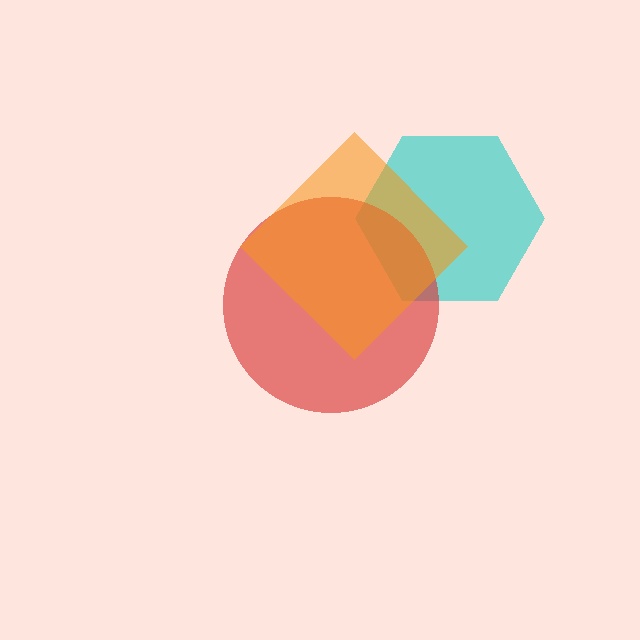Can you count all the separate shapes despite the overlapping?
Yes, there are 3 separate shapes.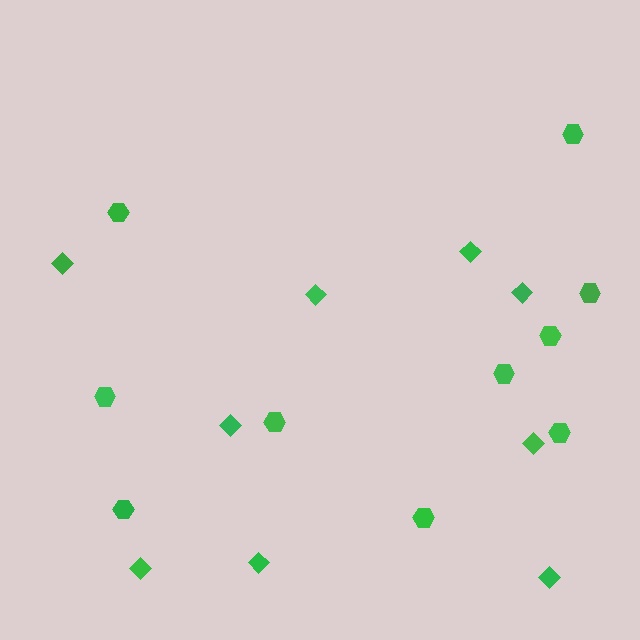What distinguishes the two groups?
There are 2 groups: one group of diamonds (9) and one group of hexagons (10).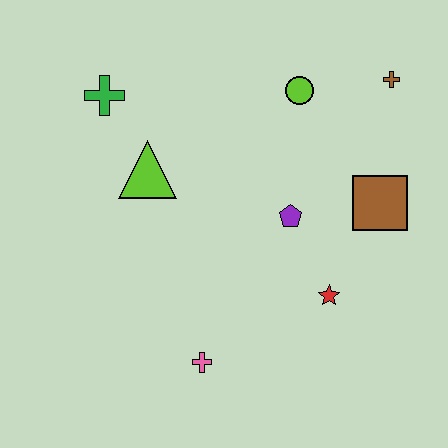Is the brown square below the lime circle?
Yes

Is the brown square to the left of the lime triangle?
No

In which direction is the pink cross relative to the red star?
The pink cross is to the left of the red star.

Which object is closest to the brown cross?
The lime circle is closest to the brown cross.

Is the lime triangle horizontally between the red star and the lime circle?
No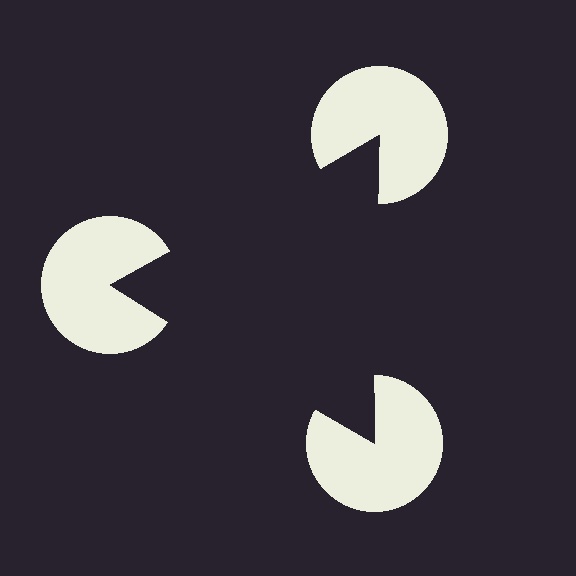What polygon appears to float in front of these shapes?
An illusory triangle — its edges are inferred from the aligned wedge cuts in the pac-man discs, not physically drawn.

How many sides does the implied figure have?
3 sides.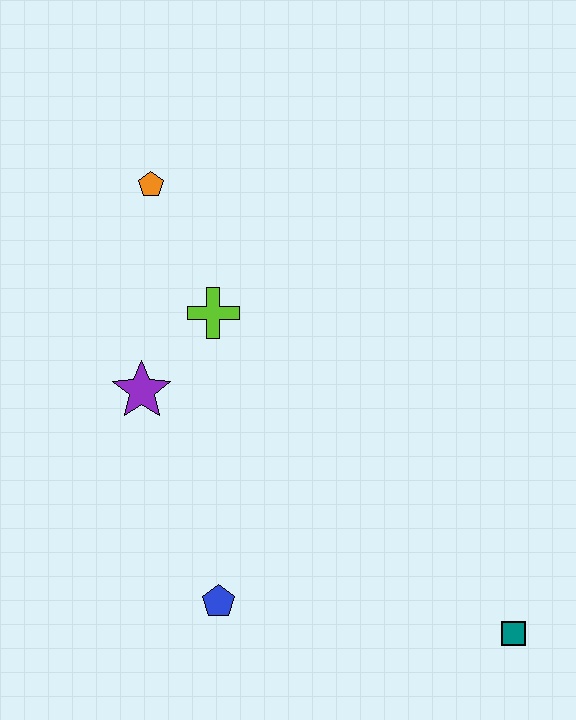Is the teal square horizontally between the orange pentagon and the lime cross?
No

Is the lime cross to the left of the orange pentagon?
No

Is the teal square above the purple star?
No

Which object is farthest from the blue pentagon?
The orange pentagon is farthest from the blue pentagon.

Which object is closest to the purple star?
The lime cross is closest to the purple star.